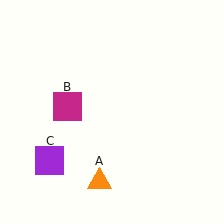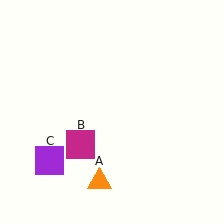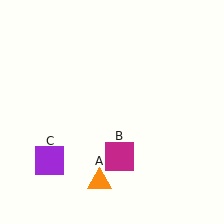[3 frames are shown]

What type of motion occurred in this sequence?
The magenta square (object B) rotated counterclockwise around the center of the scene.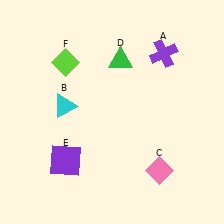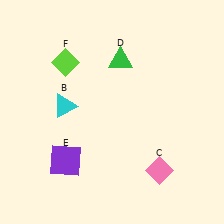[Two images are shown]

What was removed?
The purple cross (A) was removed in Image 2.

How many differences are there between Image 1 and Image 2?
There is 1 difference between the two images.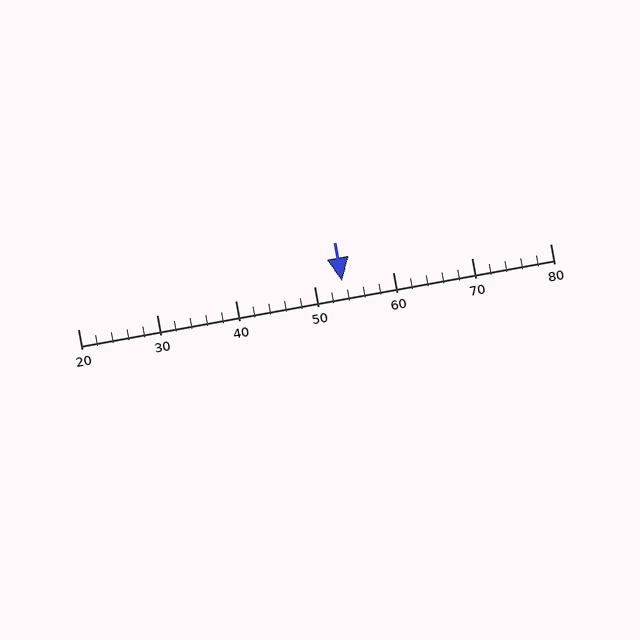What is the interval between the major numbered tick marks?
The major tick marks are spaced 10 units apart.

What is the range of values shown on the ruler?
The ruler shows values from 20 to 80.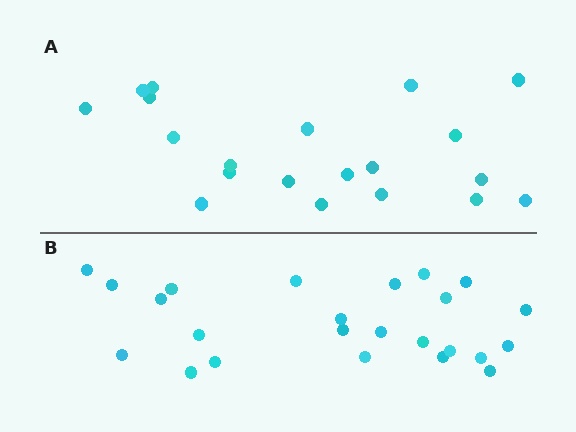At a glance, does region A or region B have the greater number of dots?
Region B (the bottom region) has more dots.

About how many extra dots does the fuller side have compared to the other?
Region B has about 4 more dots than region A.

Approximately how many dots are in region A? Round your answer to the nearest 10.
About 20 dots.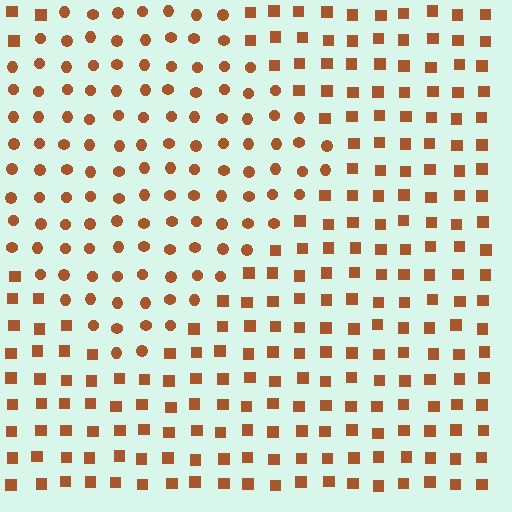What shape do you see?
I see a diamond.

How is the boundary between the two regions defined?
The boundary is defined by a change in element shape: circles inside vs. squares outside. All elements share the same color and spacing.